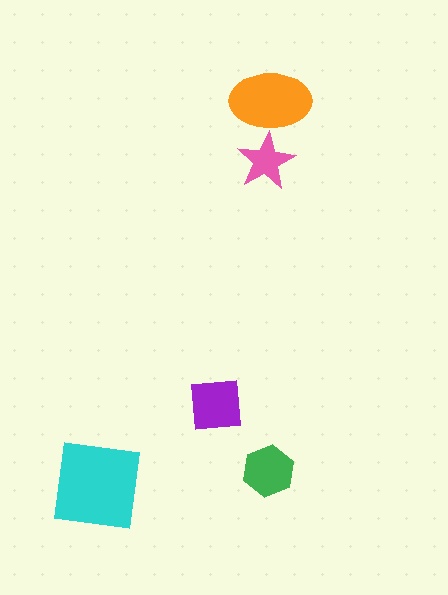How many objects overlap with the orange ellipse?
1 object overlaps with the orange ellipse.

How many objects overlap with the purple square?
0 objects overlap with the purple square.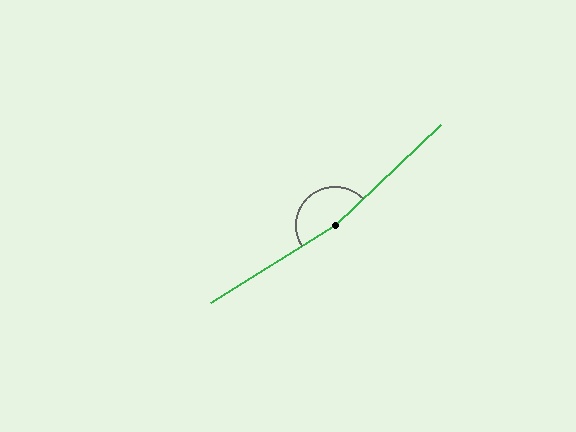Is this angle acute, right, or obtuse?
It is obtuse.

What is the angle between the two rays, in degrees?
Approximately 169 degrees.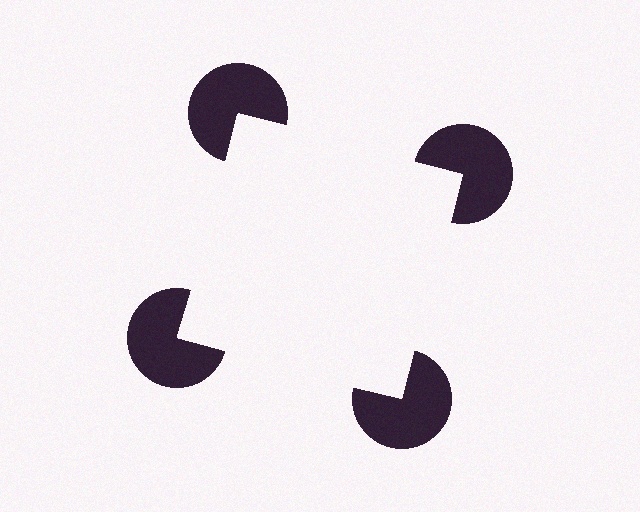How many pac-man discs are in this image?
There are 4 — one at each vertex of the illusory square.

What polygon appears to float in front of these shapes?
An illusory square — its edges are inferred from the aligned wedge cuts in the pac-man discs, not physically drawn.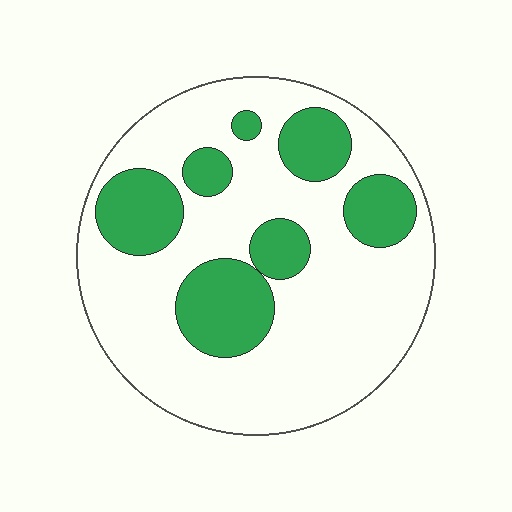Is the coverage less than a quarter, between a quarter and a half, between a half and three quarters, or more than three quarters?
Between a quarter and a half.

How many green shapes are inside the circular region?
7.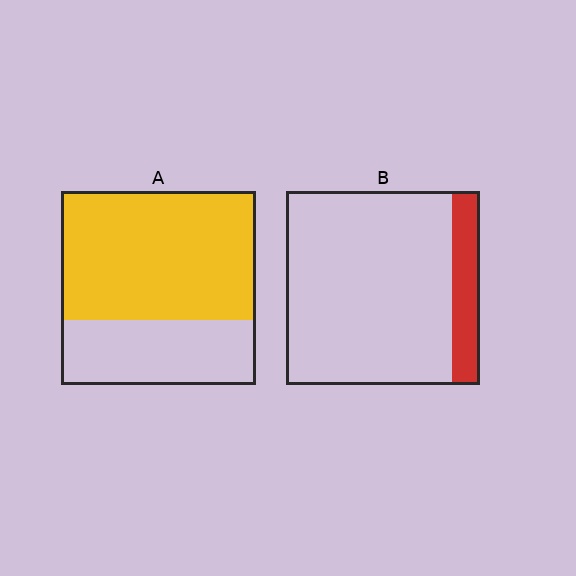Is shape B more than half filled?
No.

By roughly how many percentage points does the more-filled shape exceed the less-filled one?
By roughly 50 percentage points (A over B).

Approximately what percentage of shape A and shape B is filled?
A is approximately 65% and B is approximately 15%.